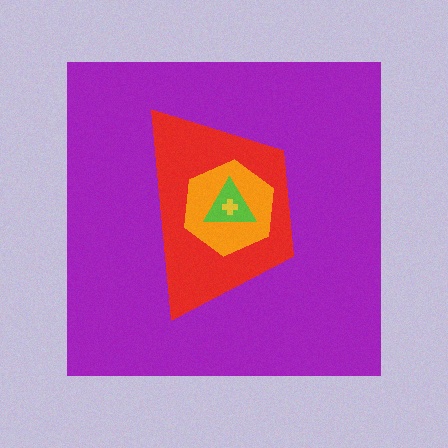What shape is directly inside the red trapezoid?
The orange hexagon.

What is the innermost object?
The yellow cross.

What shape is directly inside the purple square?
The red trapezoid.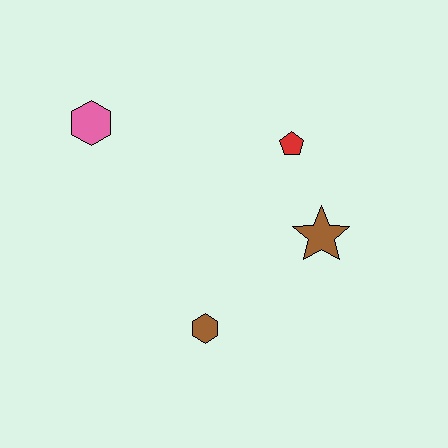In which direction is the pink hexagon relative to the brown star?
The pink hexagon is to the left of the brown star.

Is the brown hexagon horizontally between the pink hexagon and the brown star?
Yes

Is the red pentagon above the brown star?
Yes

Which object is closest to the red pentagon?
The brown star is closest to the red pentagon.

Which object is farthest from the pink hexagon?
The brown star is farthest from the pink hexagon.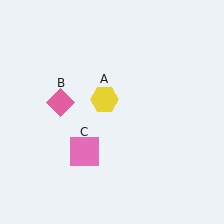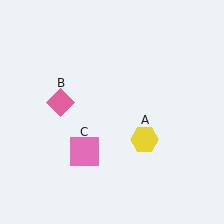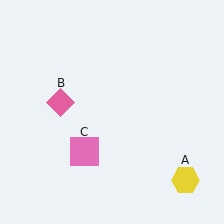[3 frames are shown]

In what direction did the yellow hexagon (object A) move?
The yellow hexagon (object A) moved down and to the right.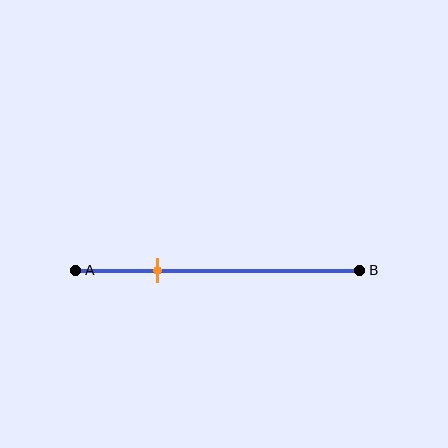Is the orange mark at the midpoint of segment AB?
No, the mark is at about 30% from A, not at the 50% midpoint.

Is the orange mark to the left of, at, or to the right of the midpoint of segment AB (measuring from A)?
The orange mark is to the left of the midpoint of segment AB.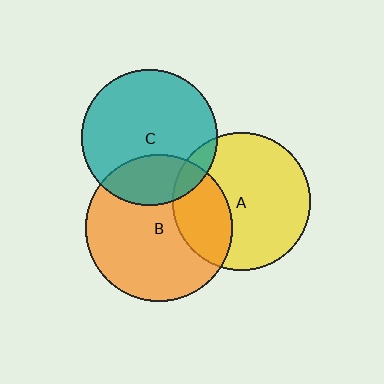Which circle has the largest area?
Circle B (orange).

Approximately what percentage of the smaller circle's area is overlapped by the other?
Approximately 10%.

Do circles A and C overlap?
Yes.